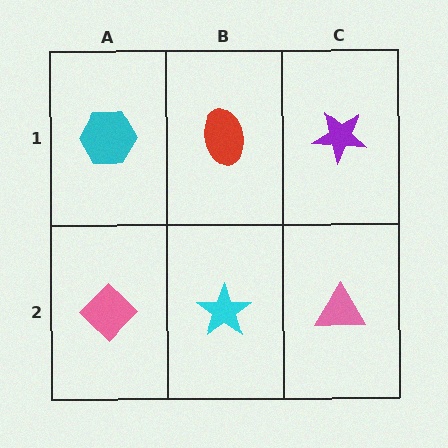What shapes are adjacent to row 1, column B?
A cyan star (row 2, column B), a cyan hexagon (row 1, column A), a purple star (row 1, column C).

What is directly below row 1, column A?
A pink diamond.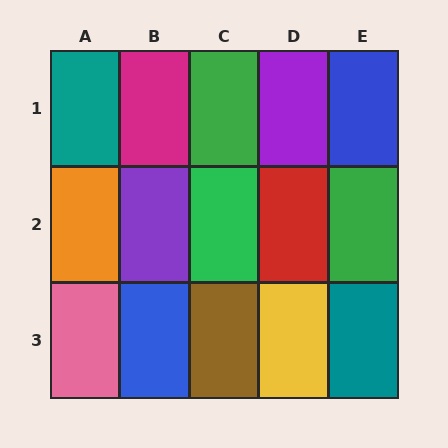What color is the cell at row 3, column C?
Brown.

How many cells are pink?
1 cell is pink.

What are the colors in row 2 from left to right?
Orange, purple, green, red, green.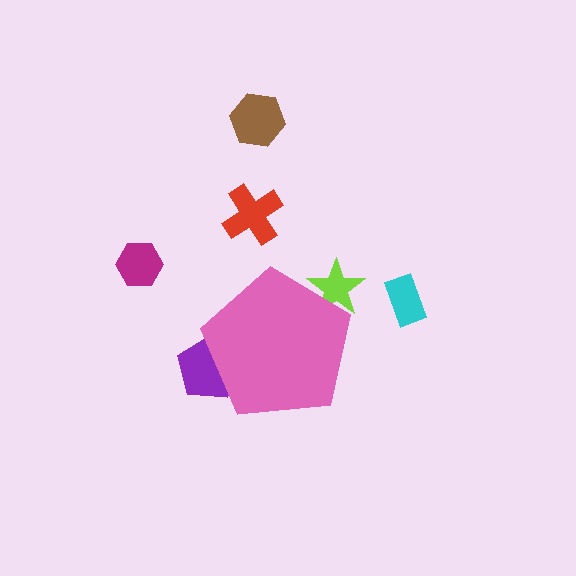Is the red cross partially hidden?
No, the red cross is fully visible.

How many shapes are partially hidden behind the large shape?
2 shapes are partially hidden.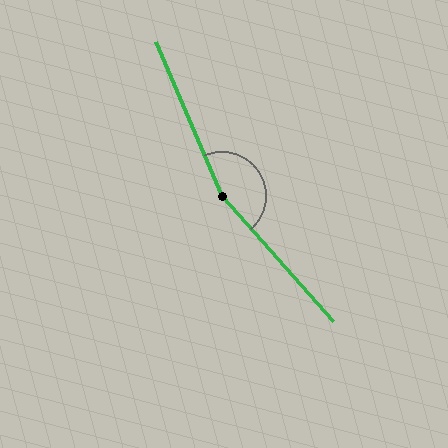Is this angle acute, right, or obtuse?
It is obtuse.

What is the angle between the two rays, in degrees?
Approximately 162 degrees.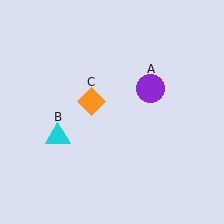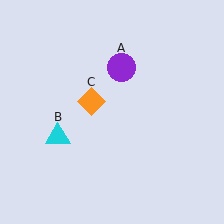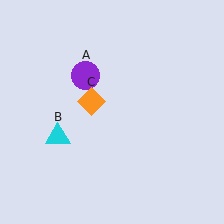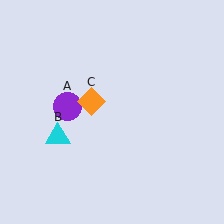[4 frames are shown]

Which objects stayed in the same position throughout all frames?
Cyan triangle (object B) and orange diamond (object C) remained stationary.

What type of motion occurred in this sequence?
The purple circle (object A) rotated counterclockwise around the center of the scene.